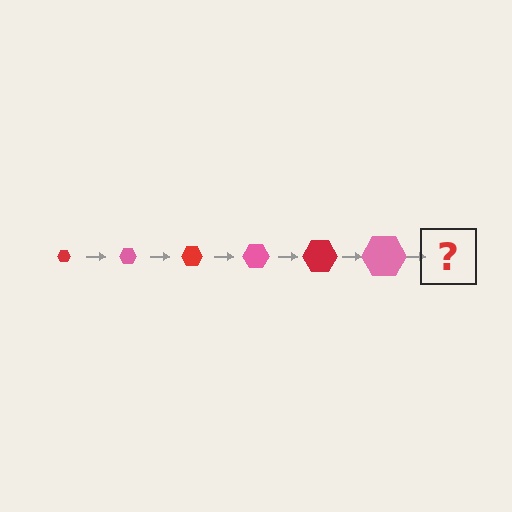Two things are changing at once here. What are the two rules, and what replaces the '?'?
The two rules are that the hexagon grows larger each step and the color cycles through red and pink. The '?' should be a red hexagon, larger than the previous one.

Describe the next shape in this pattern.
It should be a red hexagon, larger than the previous one.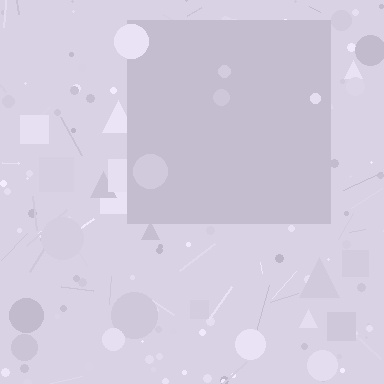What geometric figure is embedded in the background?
A square is embedded in the background.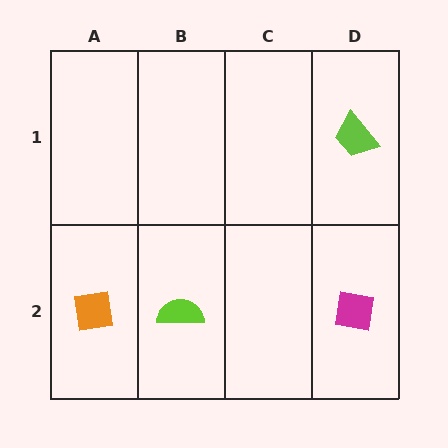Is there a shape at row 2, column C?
No, that cell is empty.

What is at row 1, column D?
A lime trapezoid.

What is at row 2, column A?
An orange square.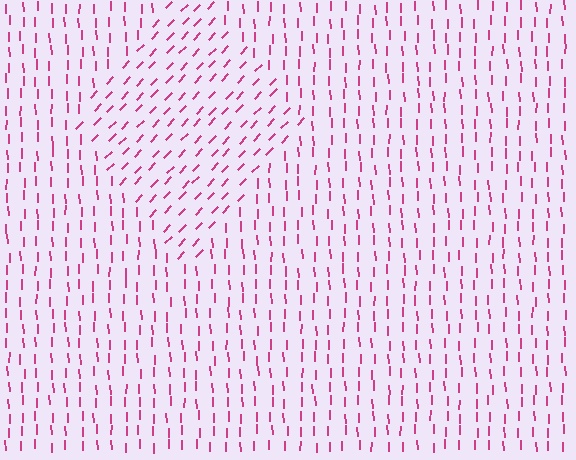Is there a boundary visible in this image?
Yes, there is a texture boundary formed by a change in line orientation.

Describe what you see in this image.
The image is filled with small magenta line segments. A diamond region in the image has lines oriented differently from the surrounding lines, creating a visible texture boundary.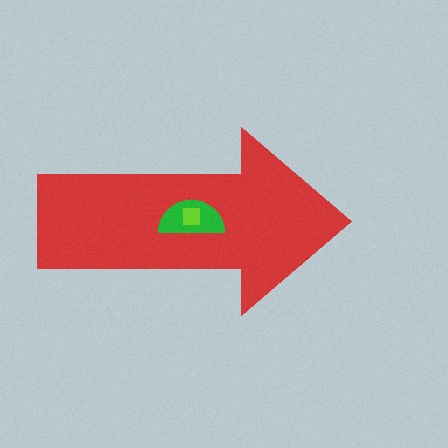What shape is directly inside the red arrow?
The green semicircle.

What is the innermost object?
The lime square.